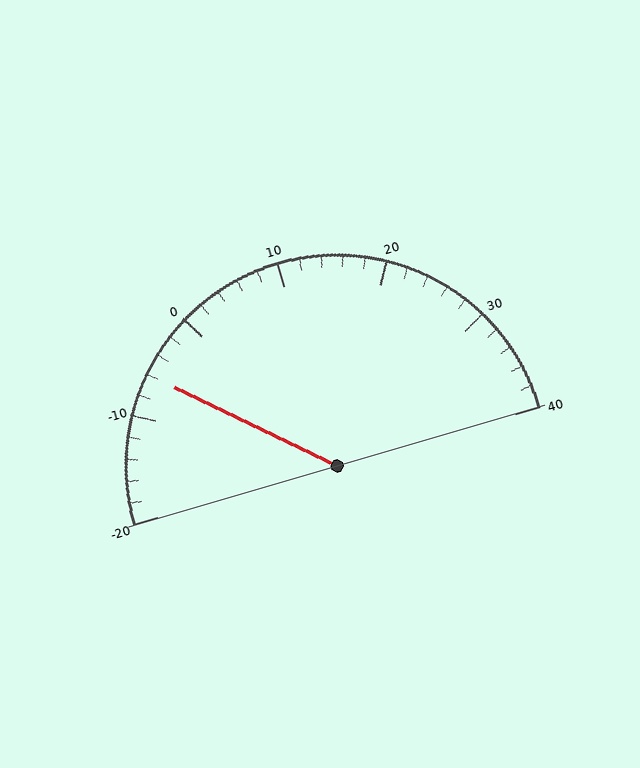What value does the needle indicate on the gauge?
The needle indicates approximately -6.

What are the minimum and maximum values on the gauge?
The gauge ranges from -20 to 40.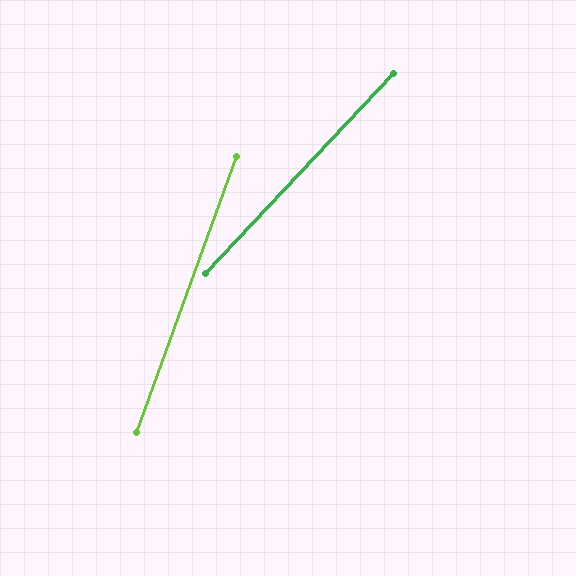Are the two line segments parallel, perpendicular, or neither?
Neither parallel nor perpendicular — they differ by about 23°.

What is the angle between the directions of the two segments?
Approximately 23 degrees.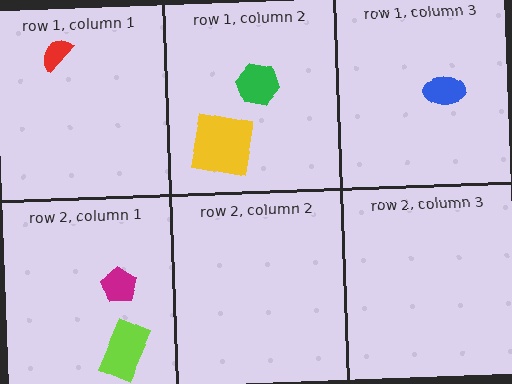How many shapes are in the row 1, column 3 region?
1.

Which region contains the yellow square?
The row 1, column 2 region.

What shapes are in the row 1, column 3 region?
The blue ellipse.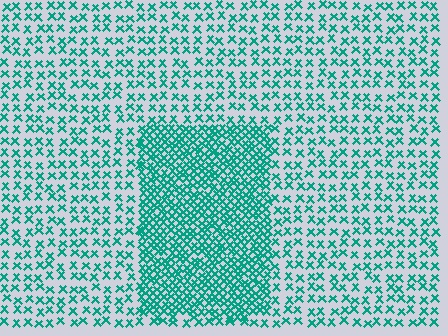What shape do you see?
I see a rectangle.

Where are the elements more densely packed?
The elements are more densely packed inside the rectangle boundary.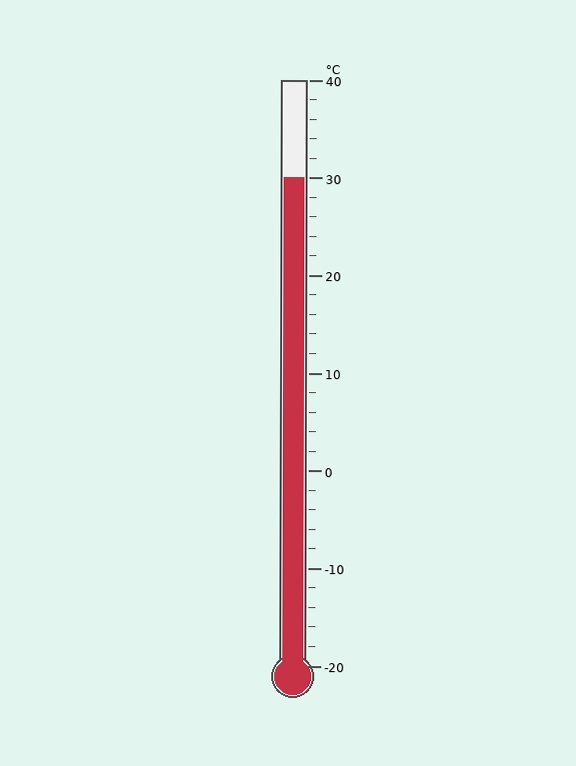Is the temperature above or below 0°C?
The temperature is above 0°C.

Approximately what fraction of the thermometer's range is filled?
The thermometer is filled to approximately 85% of its range.